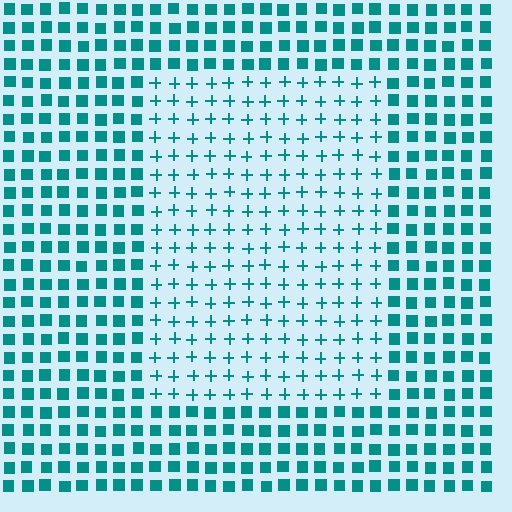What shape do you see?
I see a rectangle.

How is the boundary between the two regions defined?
The boundary is defined by a change in element shape: plus signs inside vs. squares outside. All elements share the same color and spacing.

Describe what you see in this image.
The image is filled with small teal elements arranged in a uniform grid. A rectangle-shaped region contains plus signs, while the surrounding area contains squares. The boundary is defined purely by the change in element shape.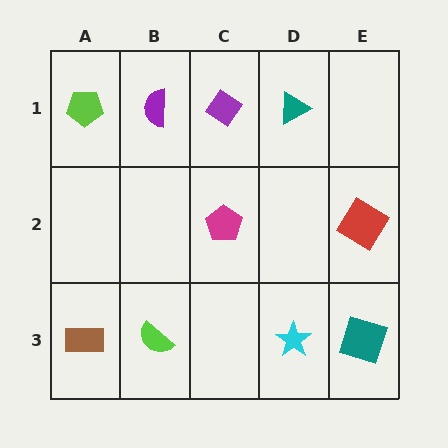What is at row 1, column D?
A teal triangle.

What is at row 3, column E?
A teal square.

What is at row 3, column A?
A brown rectangle.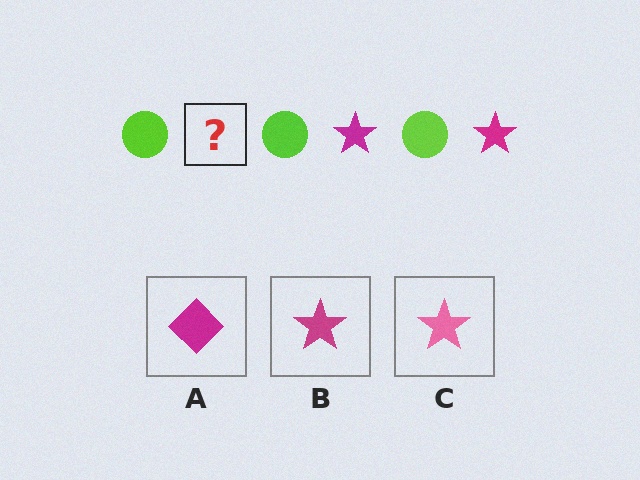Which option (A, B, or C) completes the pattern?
B.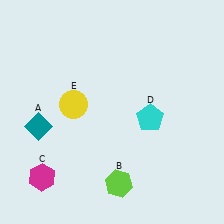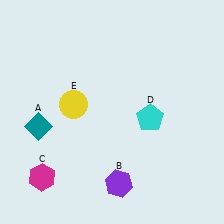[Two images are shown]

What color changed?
The hexagon (B) changed from lime in Image 1 to purple in Image 2.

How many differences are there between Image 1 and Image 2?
There is 1 difference between the two images.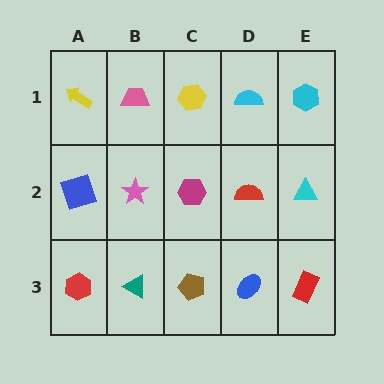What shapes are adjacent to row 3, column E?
A cyan triangle (row 2, column E), a blue ellipse (row 3, column D).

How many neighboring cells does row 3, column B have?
3.